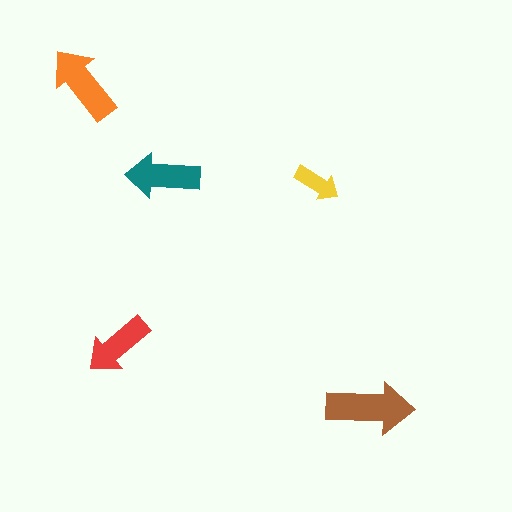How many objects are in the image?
There are 5 objects in the image.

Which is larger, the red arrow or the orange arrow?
The orange one.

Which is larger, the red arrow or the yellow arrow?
The red one.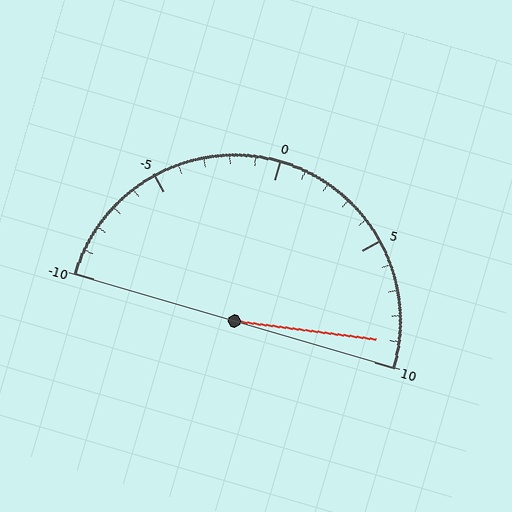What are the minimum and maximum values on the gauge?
The gauge ranges from -10 to 10.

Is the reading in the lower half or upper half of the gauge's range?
The reading is in the upper half of the range (-10 to 10).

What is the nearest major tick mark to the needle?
The nearest major tick mark is 10.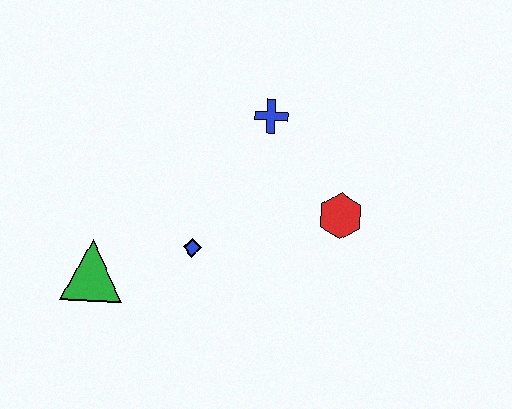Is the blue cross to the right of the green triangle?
Yes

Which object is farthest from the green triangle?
The red hexagon is farthest from the green triangle.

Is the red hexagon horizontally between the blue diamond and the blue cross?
No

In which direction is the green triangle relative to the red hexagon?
The green triangle is to the left of the red hexagon.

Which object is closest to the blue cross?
The red hexagon is closest to the blue cross.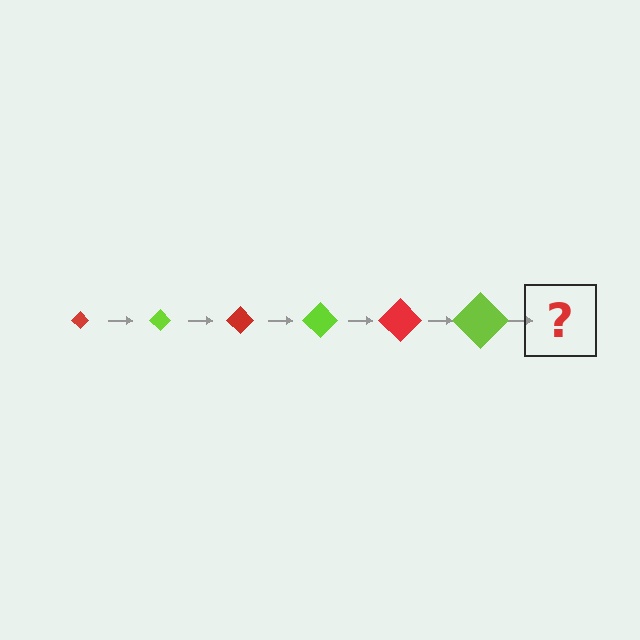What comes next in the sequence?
The next element should be a red diamond, larger than the previous one.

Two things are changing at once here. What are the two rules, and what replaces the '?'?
The two rules are that the diamond grows larger each step and the color cycles through red and lime. The '?' should be a red diamond, larger than the previous one.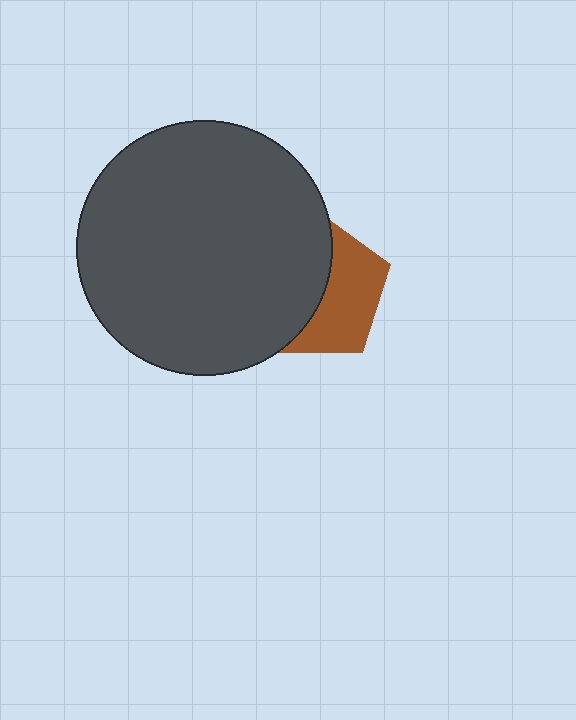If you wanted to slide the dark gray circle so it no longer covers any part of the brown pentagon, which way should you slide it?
Slide it left — that is the most direct way to separate the two shapes.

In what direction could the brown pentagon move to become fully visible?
The brown pentagon could move right. That would shift it out from behind the dark gray circle entirely.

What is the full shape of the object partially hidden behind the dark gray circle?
The partially hidden object is a brown pentagon.